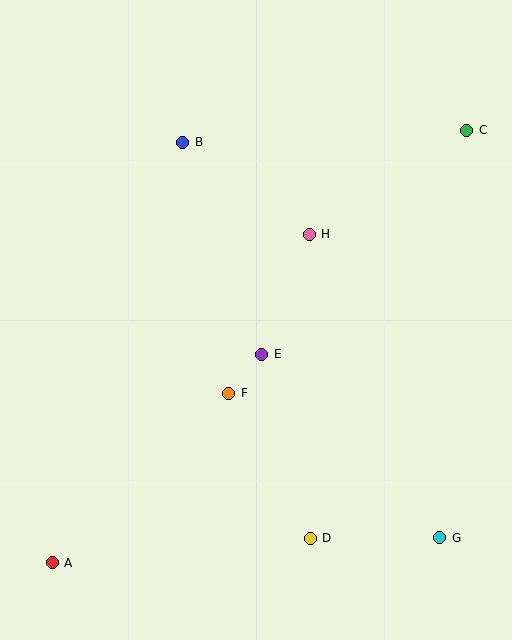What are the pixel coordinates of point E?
Point E is at (262, 354).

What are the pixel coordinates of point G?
Point G is at (440, 538).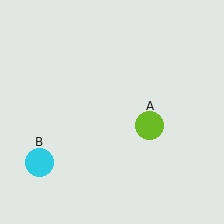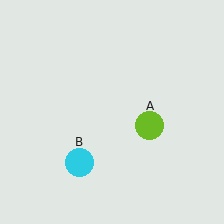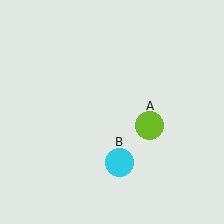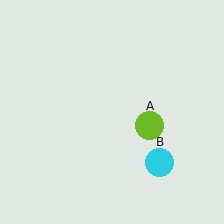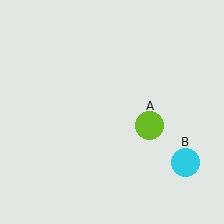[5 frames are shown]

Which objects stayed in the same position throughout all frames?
Lime circle (object A) remained stationary.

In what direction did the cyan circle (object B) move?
The cyan circle (object B) moved right.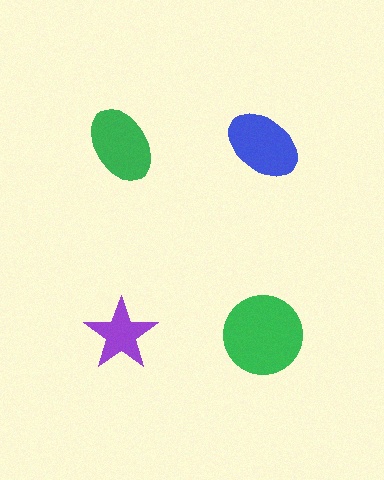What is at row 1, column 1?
A green ellipse.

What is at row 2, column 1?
A purple star.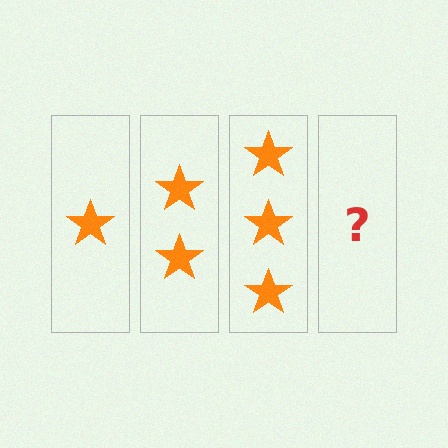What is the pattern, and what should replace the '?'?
The pattern is that each step adds one more star. The '?' should be 4 stars.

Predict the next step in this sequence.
The next step is 4 stars.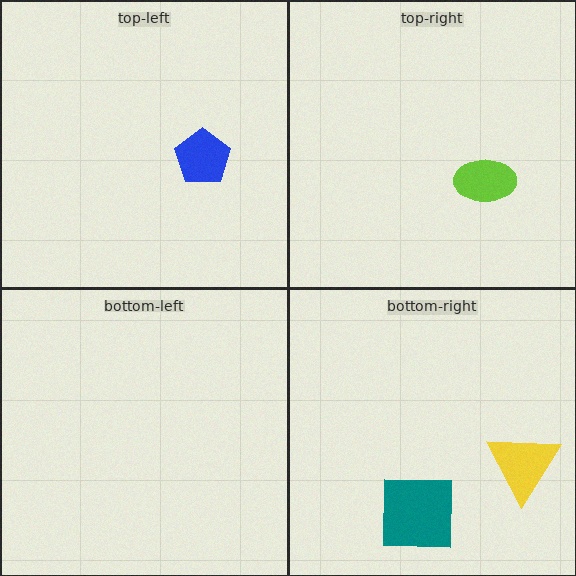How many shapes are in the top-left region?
1.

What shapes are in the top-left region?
The blue pentagon.